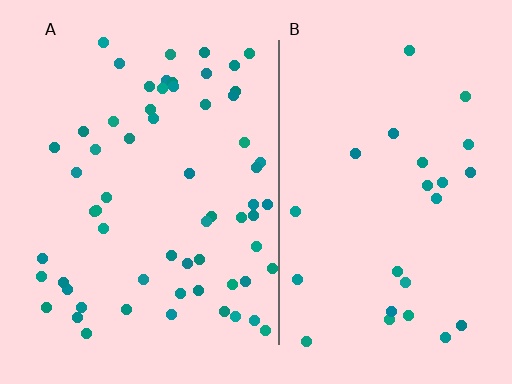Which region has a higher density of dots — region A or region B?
A (the left).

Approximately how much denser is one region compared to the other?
Approximately 2.5× — region A over region B.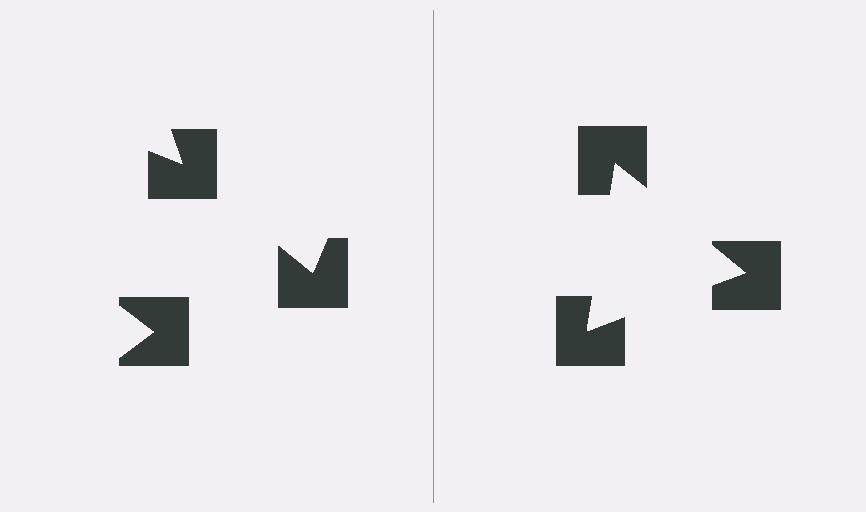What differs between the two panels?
The notched squares are positioned identically on both sides; only the wedge orientations differ. On the right they align to a triangle; on the left they are misaligned.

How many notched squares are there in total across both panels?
6 — 3 on each side.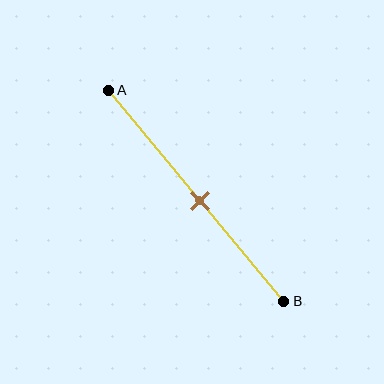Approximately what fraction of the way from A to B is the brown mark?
The brown mark is approximately 50% of the way from A to B.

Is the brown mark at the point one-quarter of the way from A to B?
No, the mark is at about 50% from A, not at the 25% one-quarter point.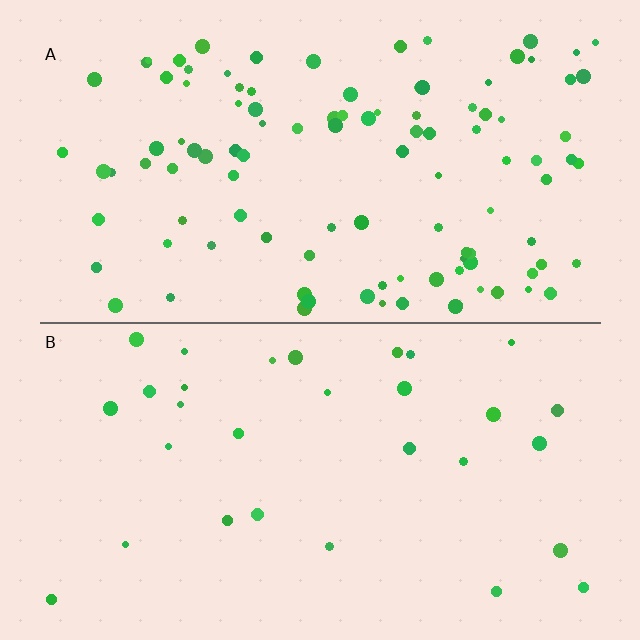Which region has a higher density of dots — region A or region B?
A (the top).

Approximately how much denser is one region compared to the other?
Approximately 3.5× — region A over region B.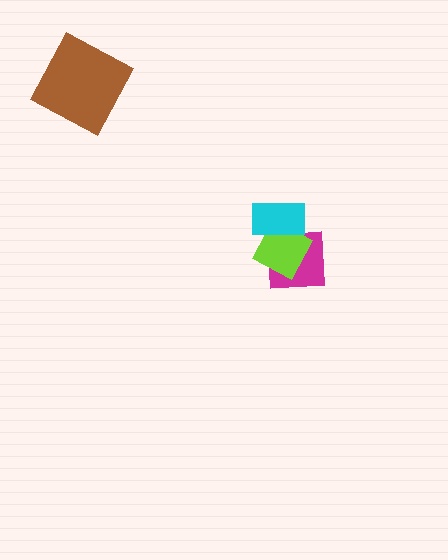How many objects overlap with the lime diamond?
2 objects overlap with the lime diamond.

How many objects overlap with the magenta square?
2 objects overlap with the magenta square.